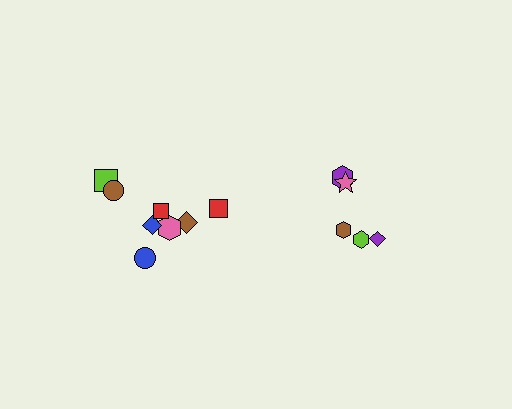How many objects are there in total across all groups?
There are 13 objects.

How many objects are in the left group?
There are 8 objects.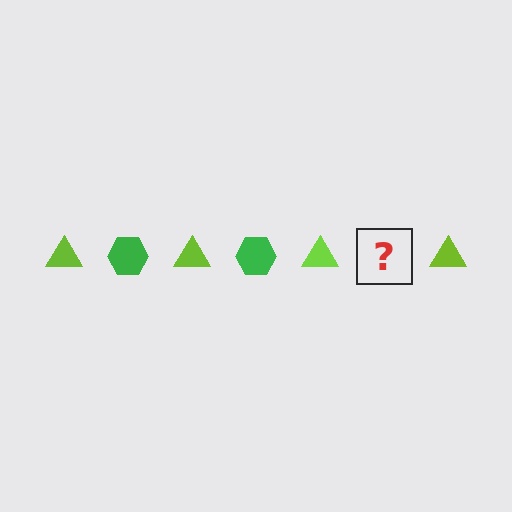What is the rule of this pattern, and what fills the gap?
The rule is that the pattern alternates between lime triangle and green hexagon. The gap should be filled with a green hexagon.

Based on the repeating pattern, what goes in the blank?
The blank should be a green hexagon.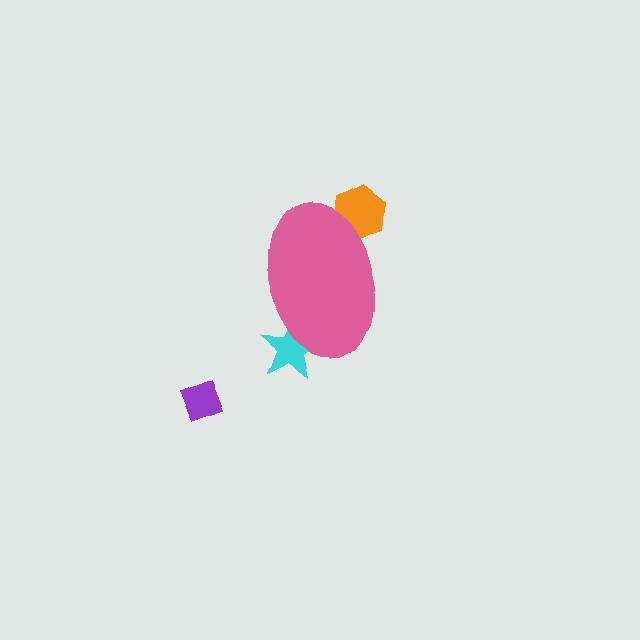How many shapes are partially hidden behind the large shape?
2 shapes are partially hidden.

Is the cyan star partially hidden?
Yes, the cyan star is partially hidden behind the pink ellipse.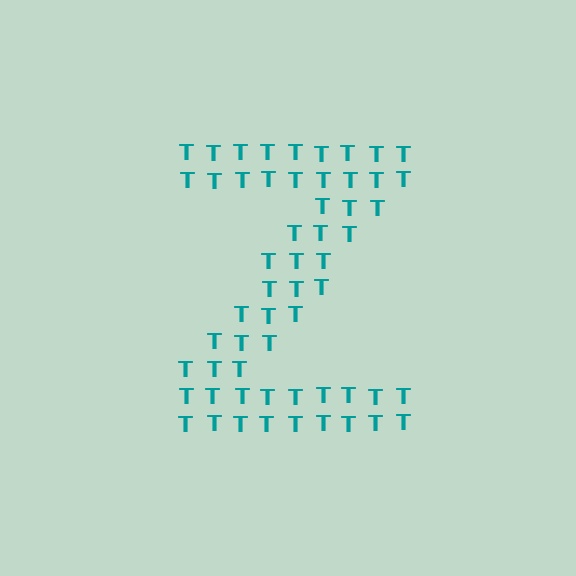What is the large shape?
The large shape is the letter Z.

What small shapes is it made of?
It is made of small letter T's.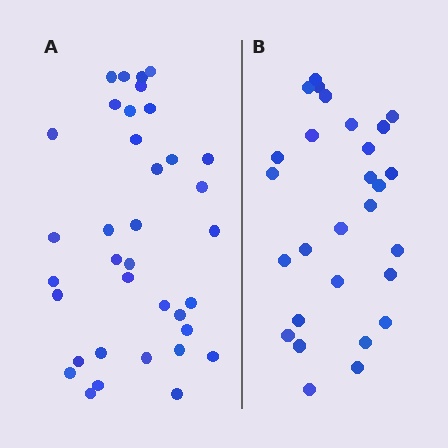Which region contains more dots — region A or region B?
Region A (the left region) has more dots.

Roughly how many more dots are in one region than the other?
Region A has roughly 8 or so more dots than region B.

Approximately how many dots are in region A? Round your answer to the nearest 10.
About 40 dots. (The exact count is 36, which rounds to 40.)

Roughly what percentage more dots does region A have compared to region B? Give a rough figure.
About 30% more.